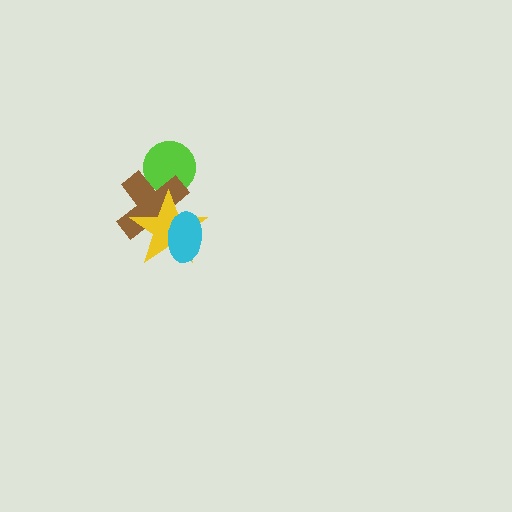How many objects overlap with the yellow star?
2 objects overlap with the yellow star.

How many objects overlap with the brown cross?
3 objects overlap with the brown cross.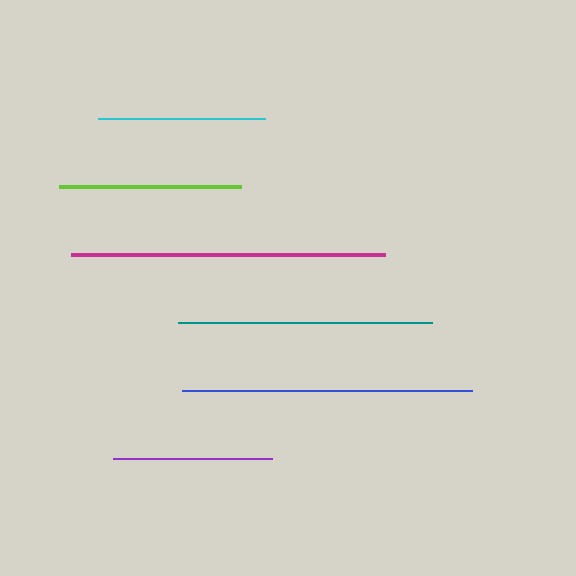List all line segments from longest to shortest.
From longest to shortest: magenta, blue, teal, lime, cyan, purple.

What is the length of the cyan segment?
The cyan segment is approximately 166 pixels long.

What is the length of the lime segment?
The lime segment is approximately 182 pixels long.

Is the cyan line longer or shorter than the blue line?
The blue line is longer than the cyan line.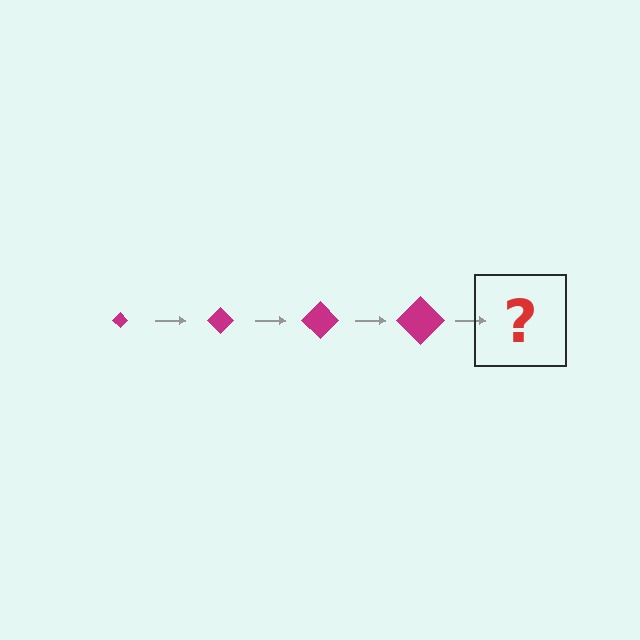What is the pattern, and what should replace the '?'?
The pattern is that the diamond gets progressively larger each step. The '?' should be a magenta diamond, larger than the previous one.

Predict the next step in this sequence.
The next step is a magenta diamond, larger than the previous one.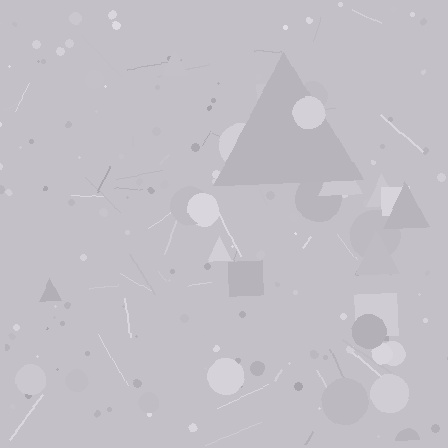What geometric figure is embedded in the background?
A triangle is embedded in the background.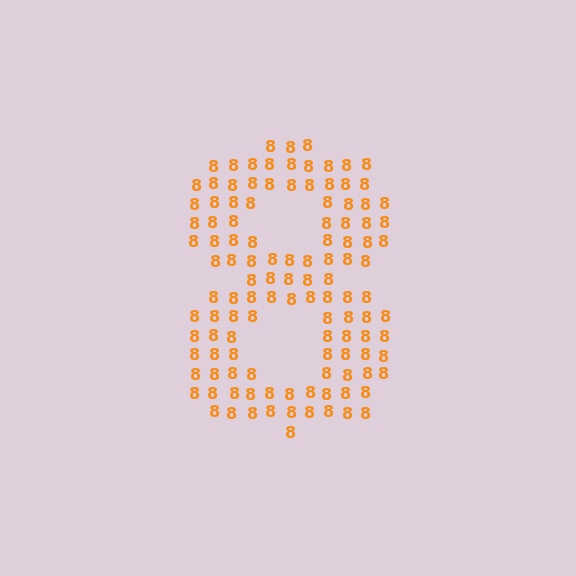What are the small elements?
The small elements are digit 8's.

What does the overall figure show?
The overall figure shows the digit 8.